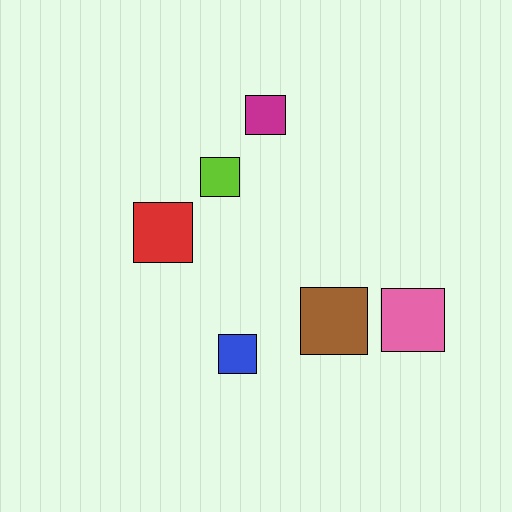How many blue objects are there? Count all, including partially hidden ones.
There is 1 blue object.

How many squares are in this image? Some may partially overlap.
There are 6 squares.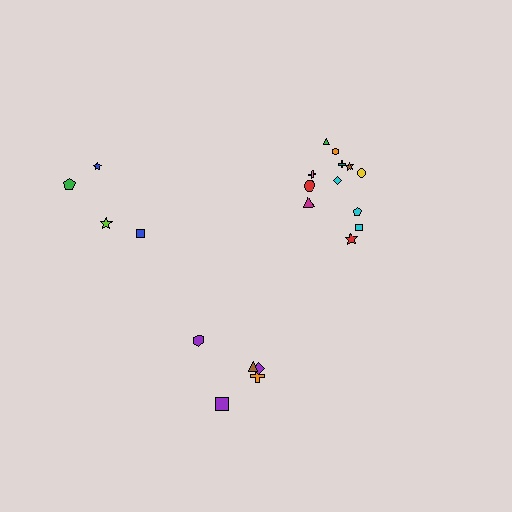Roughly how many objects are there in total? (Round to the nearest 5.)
Roughly 20 objects in total.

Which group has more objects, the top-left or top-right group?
The top-right group.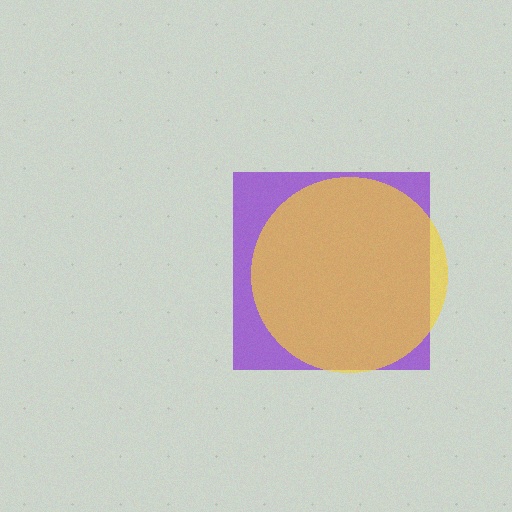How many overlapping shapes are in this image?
There are 2 overlapping shapes in the image.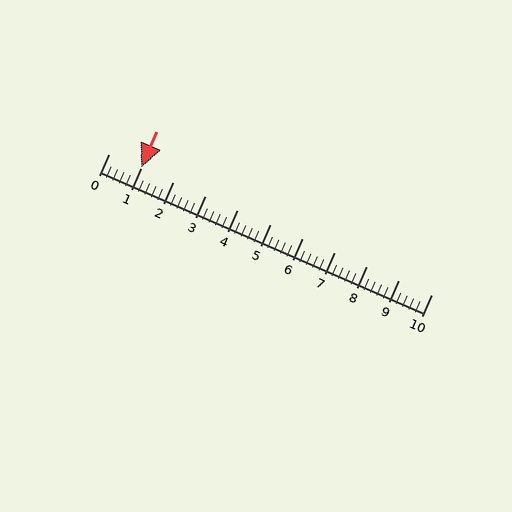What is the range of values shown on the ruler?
The ruler shows values from 0 to 10.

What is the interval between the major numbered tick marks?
The major tick marks are spaced 1 units apart.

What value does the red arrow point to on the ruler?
The red arrow points to approximately 1.0.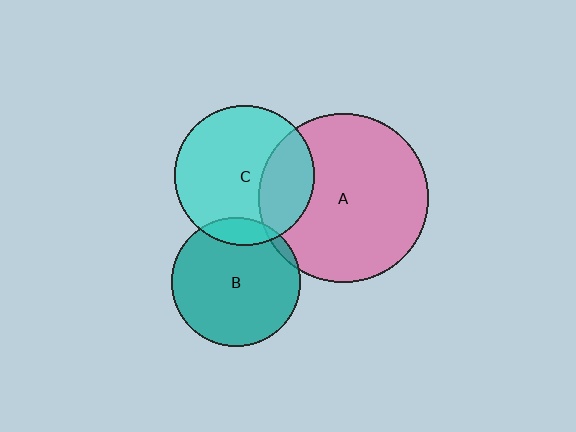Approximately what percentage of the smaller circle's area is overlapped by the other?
Approximately 10%.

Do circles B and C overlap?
Yes.